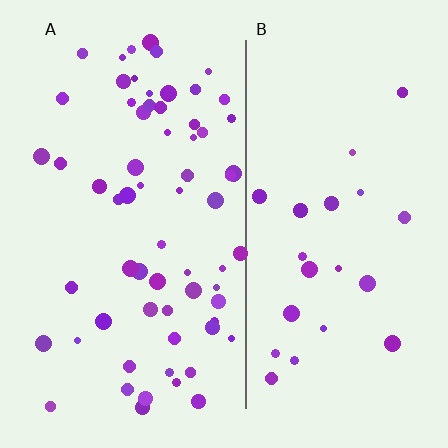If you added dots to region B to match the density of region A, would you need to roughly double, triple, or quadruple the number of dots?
Approximately triple.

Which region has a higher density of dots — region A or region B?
A (the left).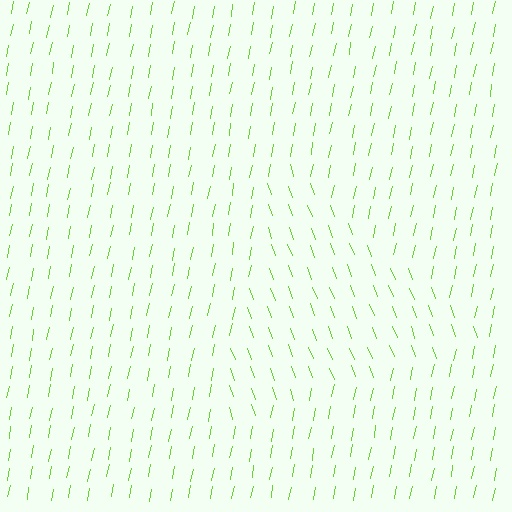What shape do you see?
I see a triangle.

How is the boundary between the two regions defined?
The boundary is defined purely by a change in line orientation (approximately 31 degrees difference). All lines are the same color and thickness.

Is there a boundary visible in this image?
Yes, there is a texture boundary formed by a change in line orientation.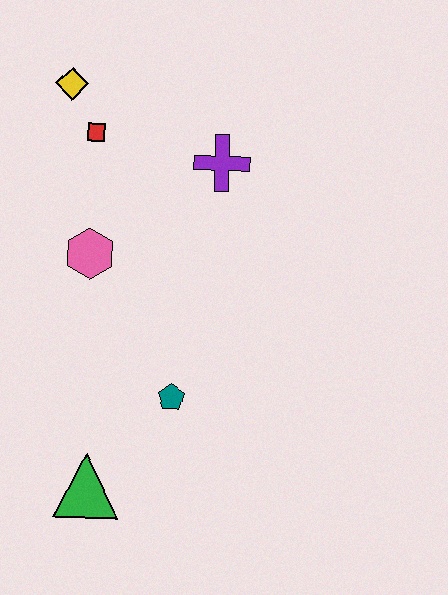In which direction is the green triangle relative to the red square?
The green triangle is below the red square.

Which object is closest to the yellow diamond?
The red square is closest to the yellow diamond.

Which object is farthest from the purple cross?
The green triangle is farthest from the purple cross.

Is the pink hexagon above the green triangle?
Yes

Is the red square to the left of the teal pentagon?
Yes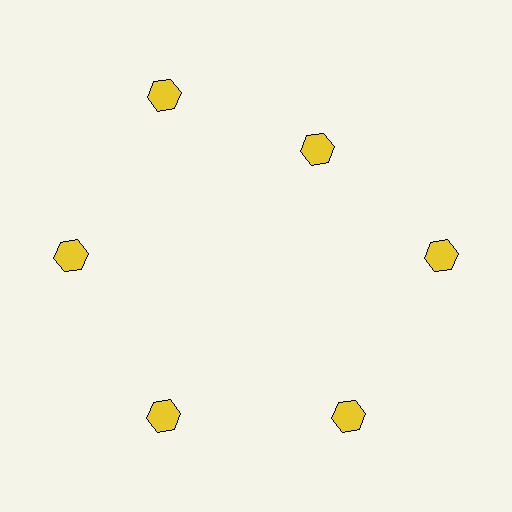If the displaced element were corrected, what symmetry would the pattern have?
It would have 6-fold rotational symmetry — the pattern would map onto itself every 60 degrees.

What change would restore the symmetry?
The symmetry would be restored by moving it outward, back onto the ring so that all 6 hexagons sit at equal angles and equal distance from the center.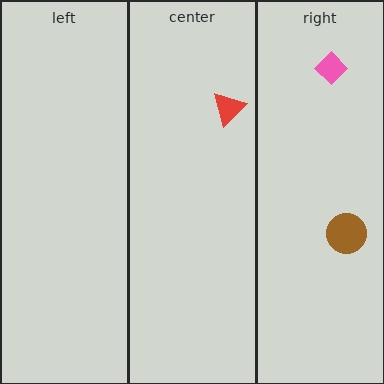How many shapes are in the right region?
2.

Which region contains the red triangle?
The center region.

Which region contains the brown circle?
The right region.